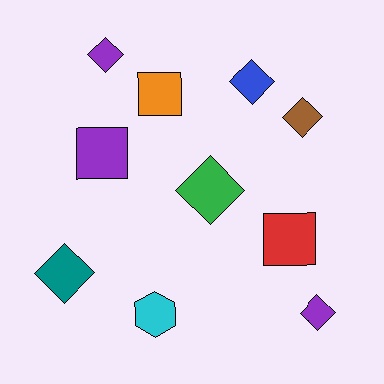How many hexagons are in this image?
There is 1 hexagon.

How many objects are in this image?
There are 10 objects.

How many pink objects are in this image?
There are no pink objects.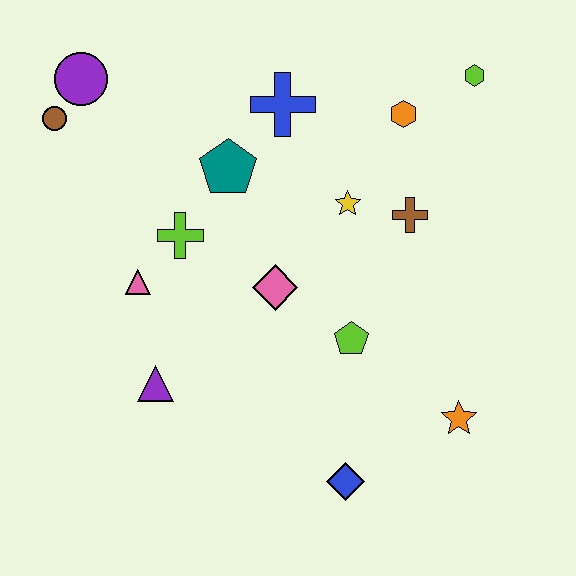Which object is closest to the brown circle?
The purple circle is closest to the brown circle.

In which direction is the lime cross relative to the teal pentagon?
The lime cross is below the teal pentagon.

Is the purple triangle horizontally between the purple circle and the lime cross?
Yes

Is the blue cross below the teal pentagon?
No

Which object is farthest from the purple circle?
The orange star is farthest from the purple circle.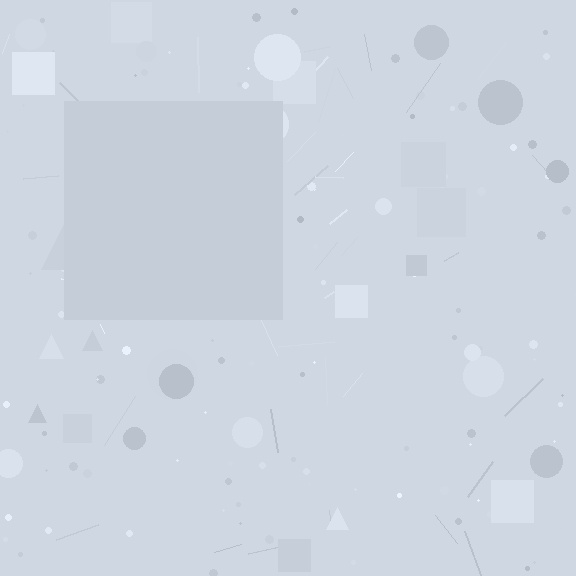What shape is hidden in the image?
A square is hidden in the image.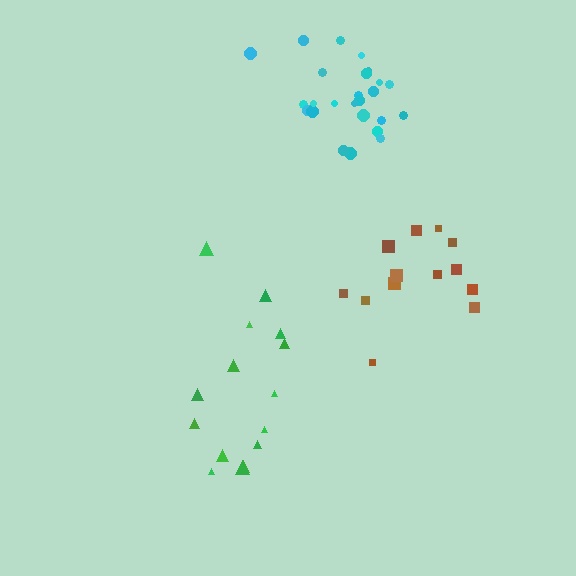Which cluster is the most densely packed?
Cyan.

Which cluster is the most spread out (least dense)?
Brown.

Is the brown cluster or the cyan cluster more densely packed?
Cyan.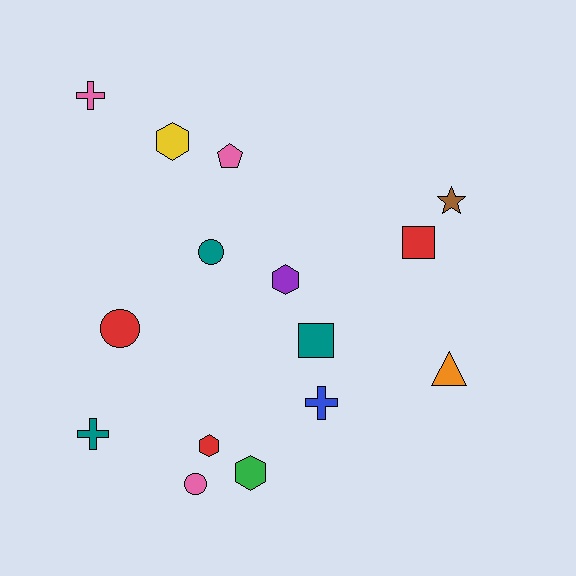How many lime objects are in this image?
There are no lime objects.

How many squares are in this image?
There are 2 squares.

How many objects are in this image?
There are 15 objects.